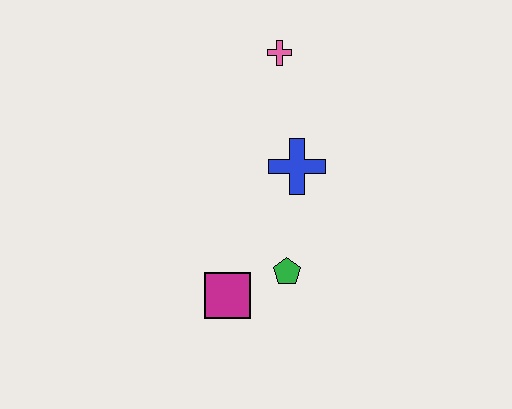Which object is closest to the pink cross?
The blue cross is closest to the pink cross.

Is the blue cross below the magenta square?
No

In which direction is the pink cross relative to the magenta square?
The pink cross is above the magenta square.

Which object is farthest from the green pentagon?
The pink cross is farthest from the green pentagon.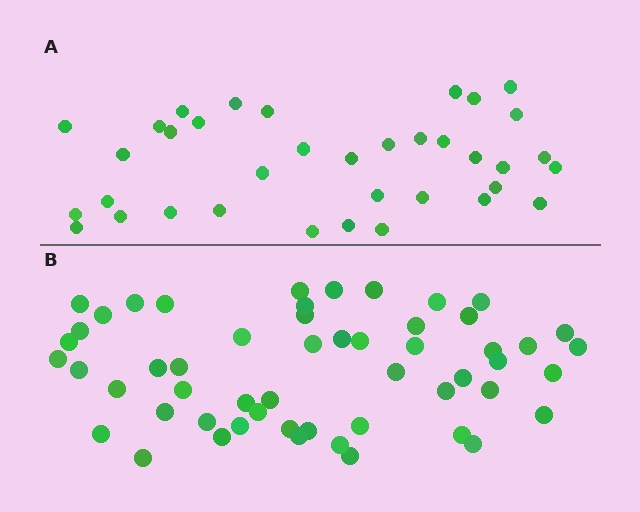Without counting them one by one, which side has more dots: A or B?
Region B (the bottom region) has more dots.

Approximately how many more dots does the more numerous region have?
Region B has approximately 20 more dots than region A.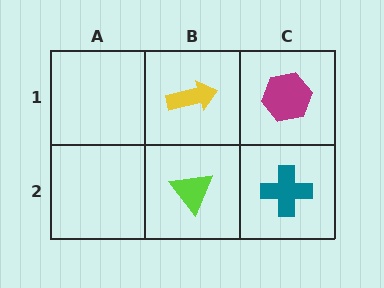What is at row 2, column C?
A teal cross.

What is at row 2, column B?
A lime triangle.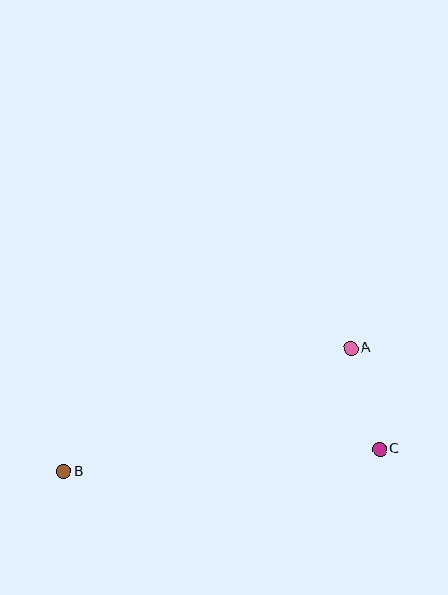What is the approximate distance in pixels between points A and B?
The distance between A and B is approximately 312 pixels.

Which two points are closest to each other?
Points A and C are closest to each other.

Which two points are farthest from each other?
Points B and C are farthest from each other.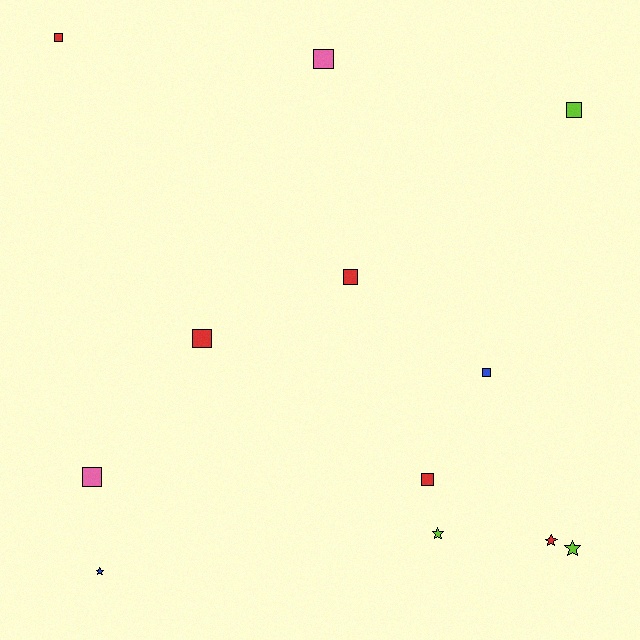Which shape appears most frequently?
Square, with 8 objects.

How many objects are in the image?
There are 12 objects.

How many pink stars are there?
There are no pink stars.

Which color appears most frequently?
Red, with 5 objects.